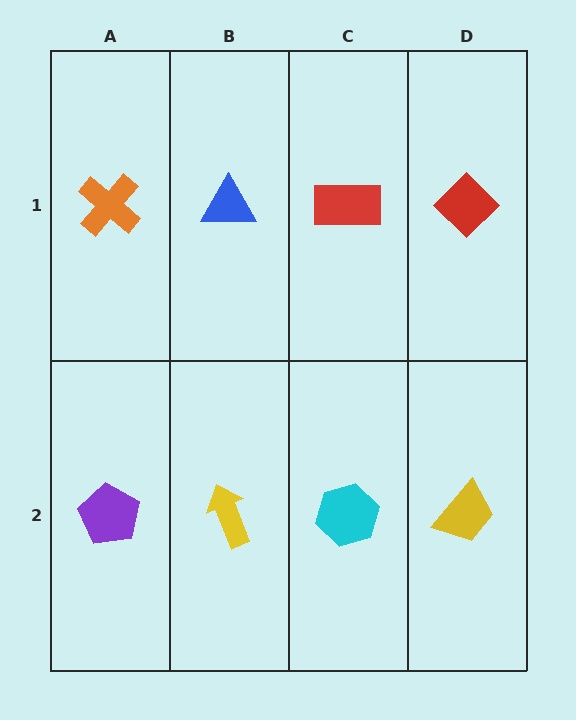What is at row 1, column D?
A red diamond.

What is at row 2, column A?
A purple pentagon.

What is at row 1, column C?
A red rectangle.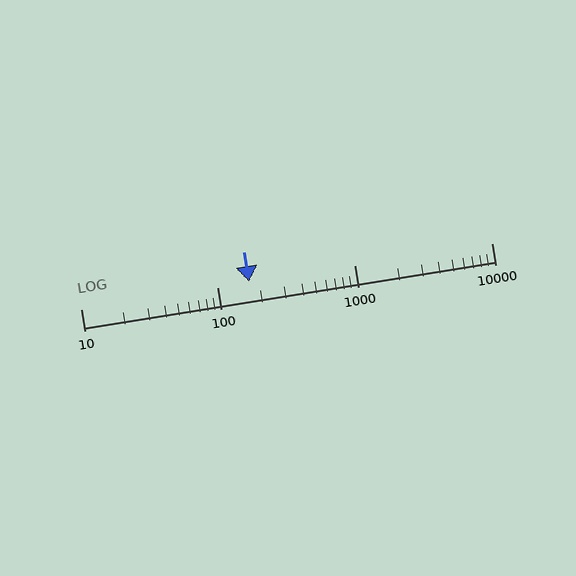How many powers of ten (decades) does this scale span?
The scale spans 3 decades, from 10 to 10000.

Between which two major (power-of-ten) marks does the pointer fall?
The pointer is between 100 and 1000.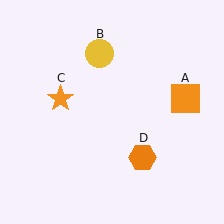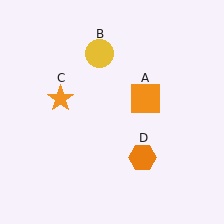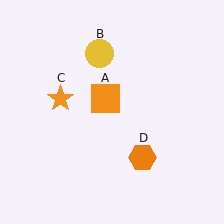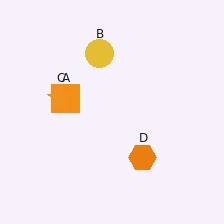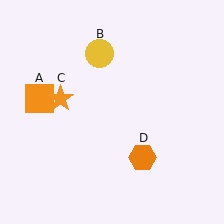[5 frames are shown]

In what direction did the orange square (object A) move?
The orange square (object A) moved left.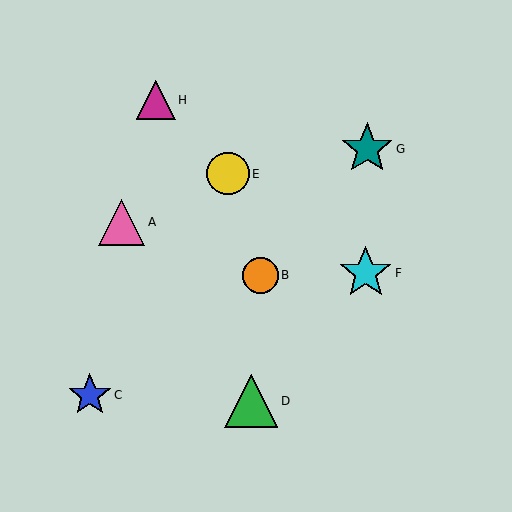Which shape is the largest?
The green triangle (labeled D) is the largest.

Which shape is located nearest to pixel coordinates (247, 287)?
The orange circle (labeled B) at (260, 275) is nearest to that location.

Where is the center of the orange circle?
The center of the orange circle is at (260, 275).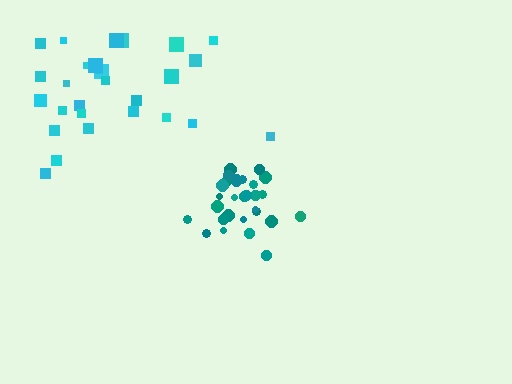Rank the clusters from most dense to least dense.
teal, cyan.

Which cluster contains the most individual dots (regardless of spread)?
Cyan (29).